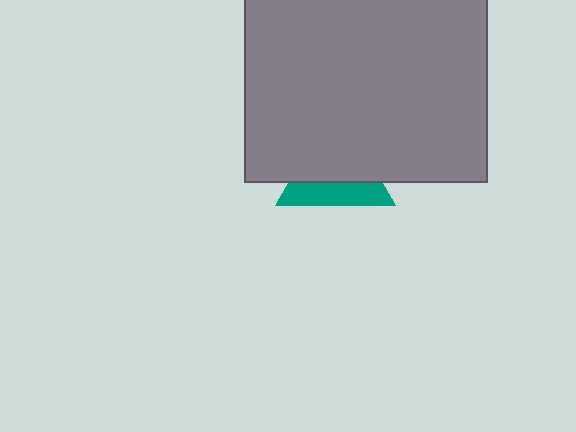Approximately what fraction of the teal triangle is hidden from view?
Roughly 62% of the teal triangle is hidden behind the gray rectangle.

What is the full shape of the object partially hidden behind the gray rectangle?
The partially hidden object is a teal triangle.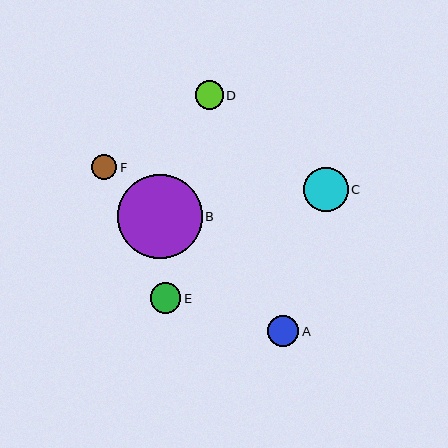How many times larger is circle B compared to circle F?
Circle B is approximately 3.3 times the size of circle F.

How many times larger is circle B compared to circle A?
Circle B is approximately 2.7 times the size of circle A.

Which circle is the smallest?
Circle F is the smallest with a size of approximately 26 pixels.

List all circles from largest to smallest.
From largest to smallest: B, C, A, E, D, F.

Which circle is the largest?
Circle B is the largest with a size of approximately 85 pixels.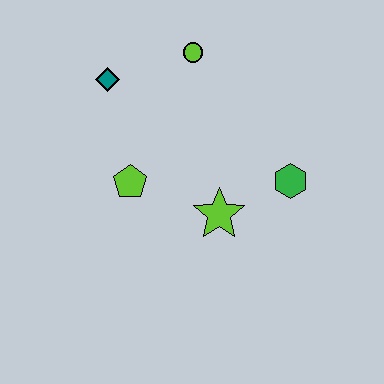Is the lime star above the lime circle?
No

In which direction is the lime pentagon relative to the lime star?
The lime pentagon is to the left of the lime star.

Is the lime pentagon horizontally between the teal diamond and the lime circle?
Yes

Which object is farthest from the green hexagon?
The teal diamond is farthest from the green hexagon.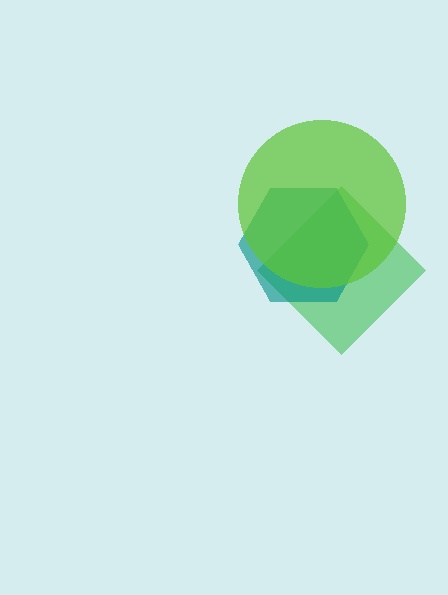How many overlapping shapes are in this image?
There are 3 overlapping shapes in the image.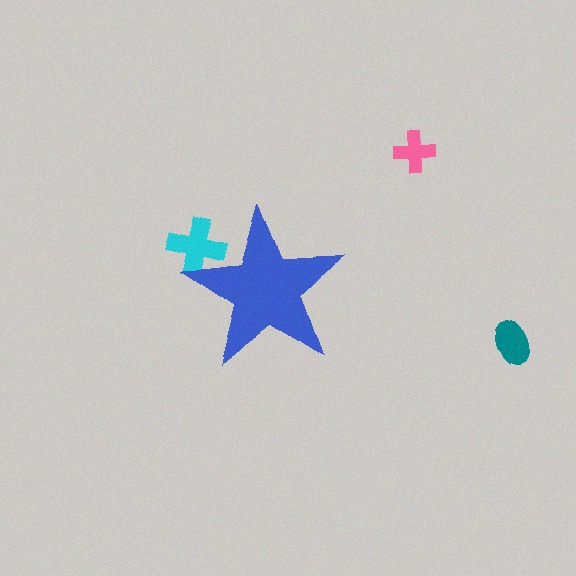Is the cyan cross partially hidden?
Yes, the cyan cross is partially hidden behind the blue star.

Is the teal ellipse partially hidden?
No, the teal ellipse is fully visible.